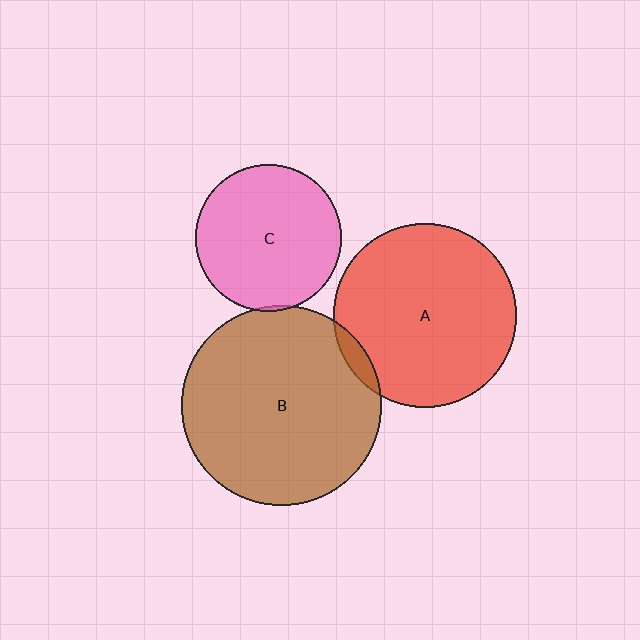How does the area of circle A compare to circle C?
Approximately 1.6 times.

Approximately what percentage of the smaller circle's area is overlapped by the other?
Approximately 5%.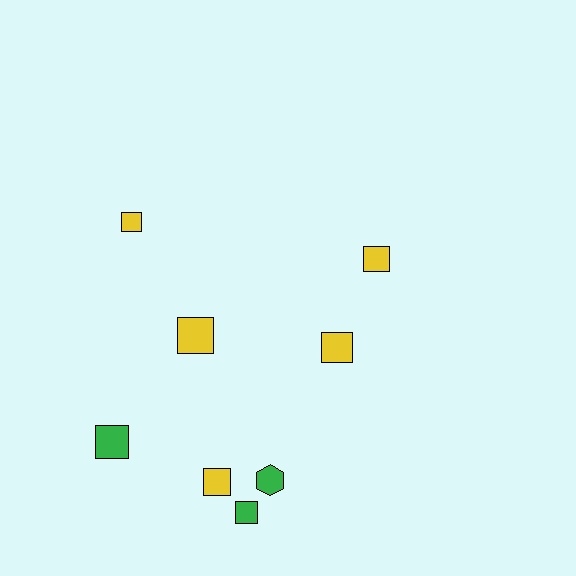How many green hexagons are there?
There is 1 green hexagon.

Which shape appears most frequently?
Square, with 7 objects.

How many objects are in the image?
There are 8 objects.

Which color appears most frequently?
Yellow, with 5 objects.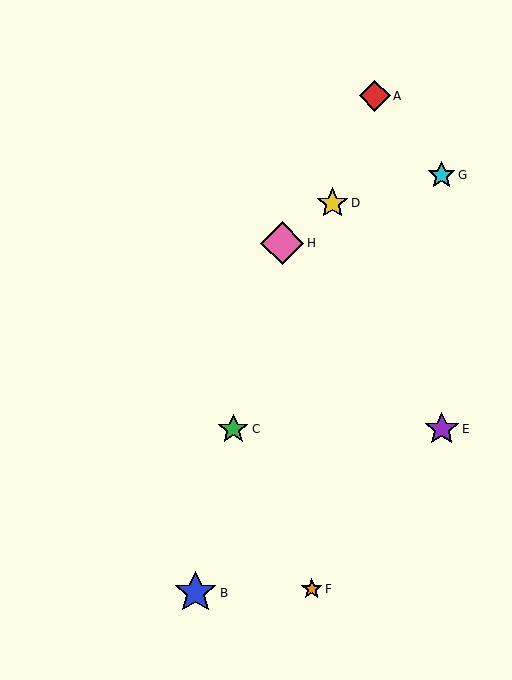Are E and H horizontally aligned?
No, E is at y≈429 and H is at y≈243.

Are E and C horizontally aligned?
Yes, both are at y≈429.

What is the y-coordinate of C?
Object C is at y≈429.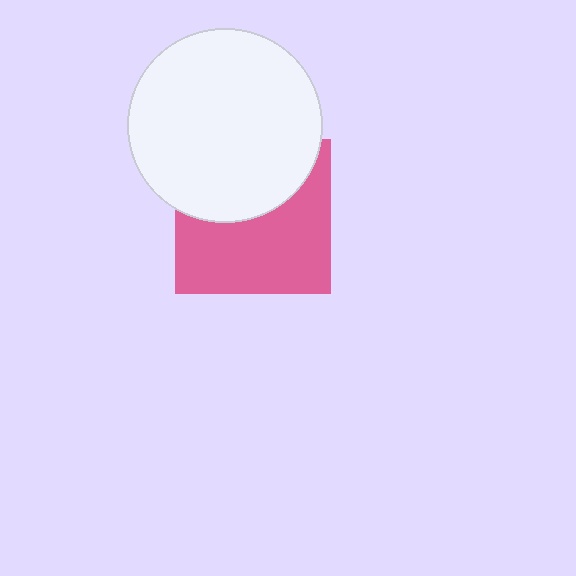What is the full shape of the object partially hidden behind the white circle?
The partially hidden object is a pink square.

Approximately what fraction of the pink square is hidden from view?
Roughly 42% of the pink square is hidden behind the white circle.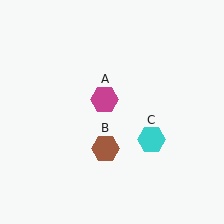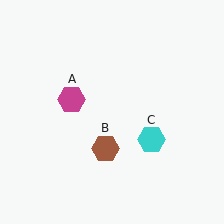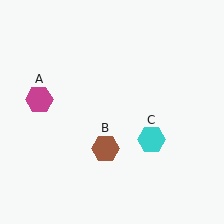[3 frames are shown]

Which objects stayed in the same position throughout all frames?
Brown hexagon (object B) and cyan hexagon (object C) remained stationary.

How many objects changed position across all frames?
1 object changed position: magenta hexagon (object A).